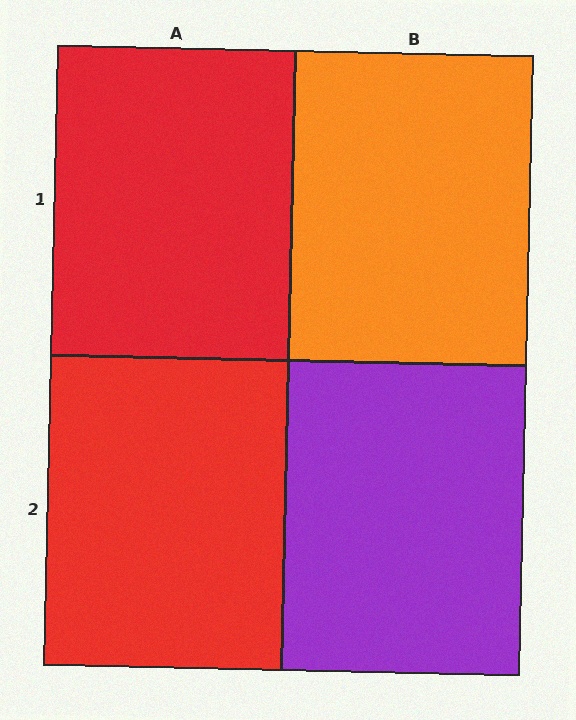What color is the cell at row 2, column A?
Red.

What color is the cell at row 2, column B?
Purple.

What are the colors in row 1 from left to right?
Red, orange.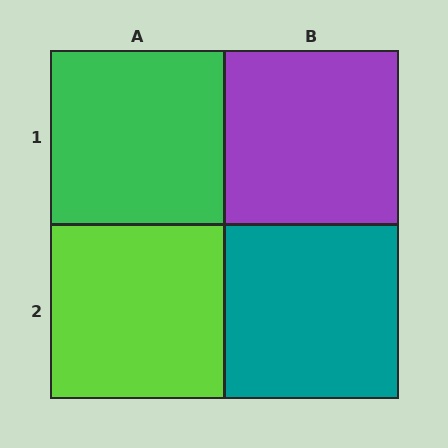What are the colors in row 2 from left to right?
Lime, teal.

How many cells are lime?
1 cell is lime.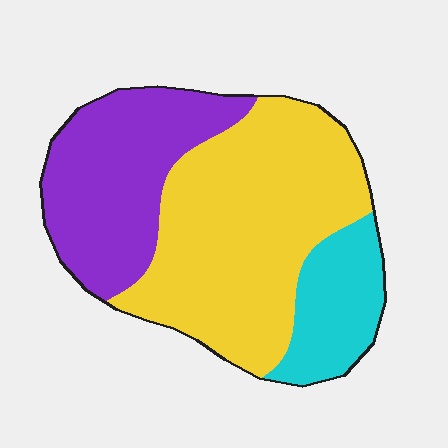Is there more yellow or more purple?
Yellow.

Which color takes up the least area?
Cyan, at roughly 15%.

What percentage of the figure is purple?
Purple takes up about one third (1/3) of the figure.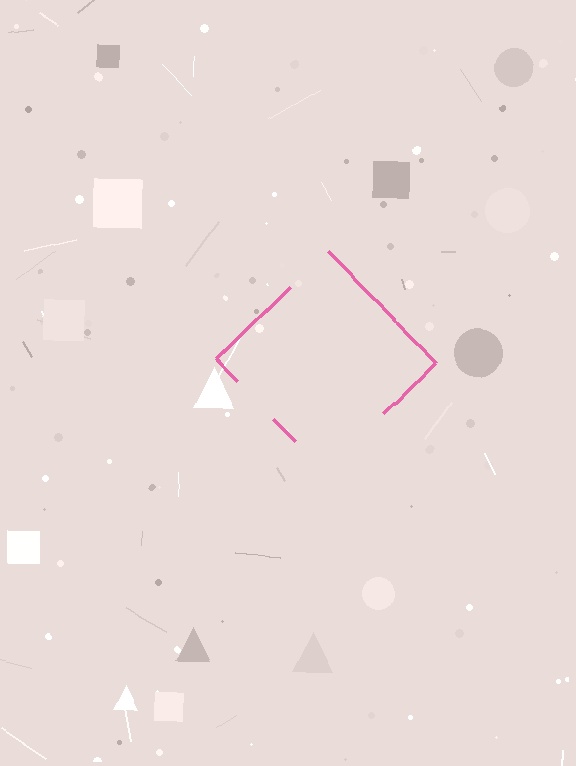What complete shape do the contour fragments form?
The contour fragments form a diamond.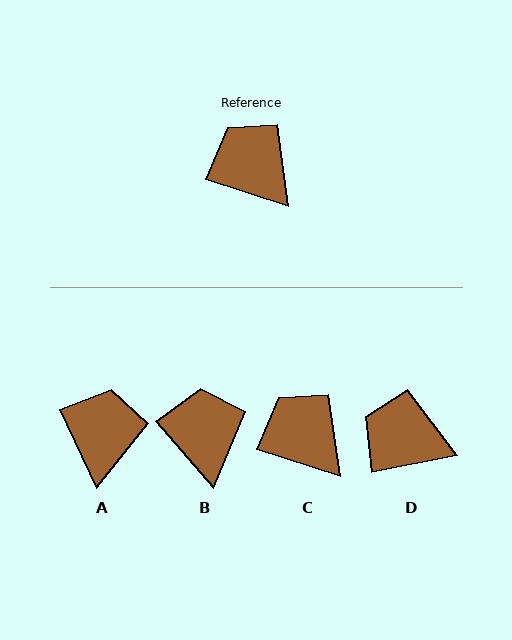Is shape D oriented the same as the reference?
No, it is off by about 29 degrees.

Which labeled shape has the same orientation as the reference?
C.